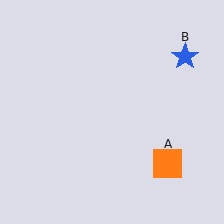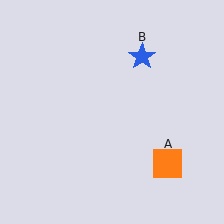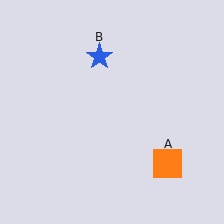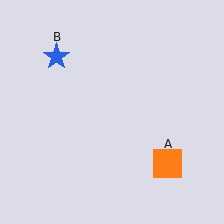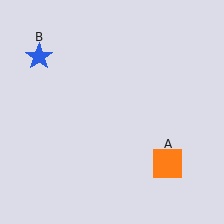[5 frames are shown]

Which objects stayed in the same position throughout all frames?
Orange square (object A) remained stationary.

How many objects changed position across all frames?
1 object changed position: blue star (object B).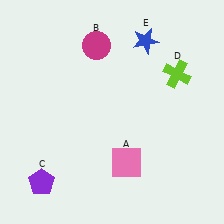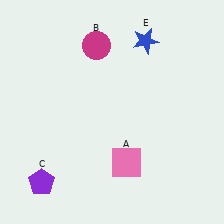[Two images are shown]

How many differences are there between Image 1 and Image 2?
There is 1 difference between the two images.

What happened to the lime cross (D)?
The lime cross (D) was removed in Image 2. It was in the top-right area of Image 1.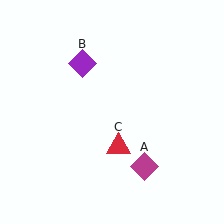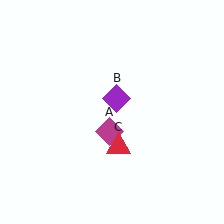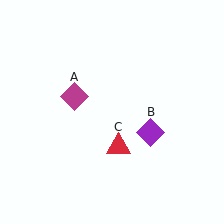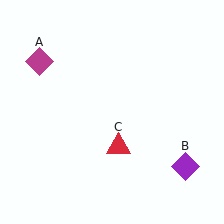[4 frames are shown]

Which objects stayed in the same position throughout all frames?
Red triangle (object C) remained stationary.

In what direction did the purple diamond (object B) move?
The purple diamond (object B) moved down and to the right.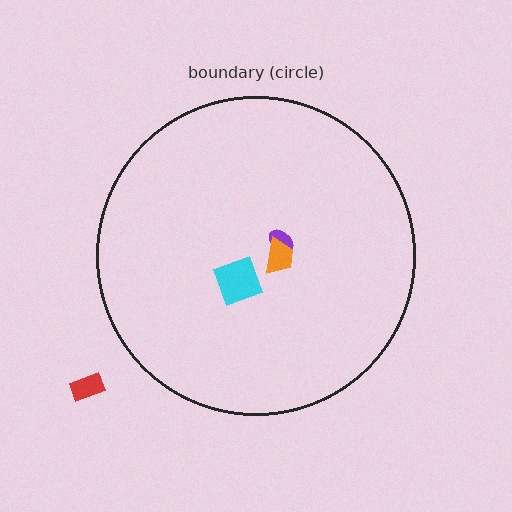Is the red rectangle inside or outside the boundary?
Outside.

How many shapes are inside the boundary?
3 inside, 1 outside.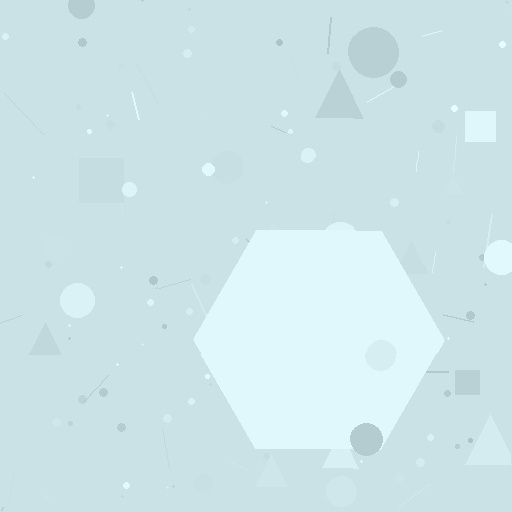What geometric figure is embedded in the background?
A hexagon is embedded in the background.